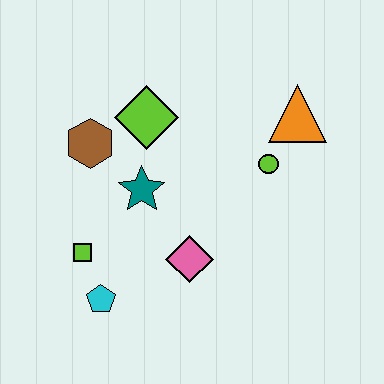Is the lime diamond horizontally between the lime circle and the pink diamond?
No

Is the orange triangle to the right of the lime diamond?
Yes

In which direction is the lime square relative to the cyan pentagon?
The lime square is above the cyan pentagon.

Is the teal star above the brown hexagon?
No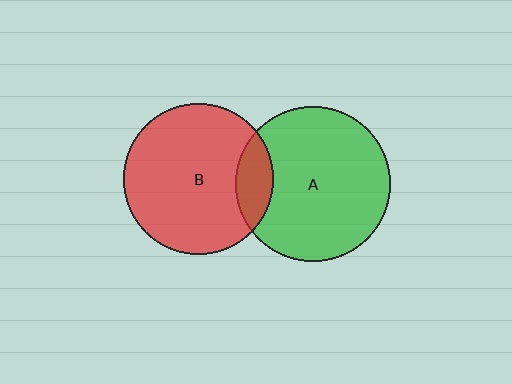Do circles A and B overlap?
Yes.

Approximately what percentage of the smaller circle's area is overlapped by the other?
Approximately 15%.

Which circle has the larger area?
Circle A (green).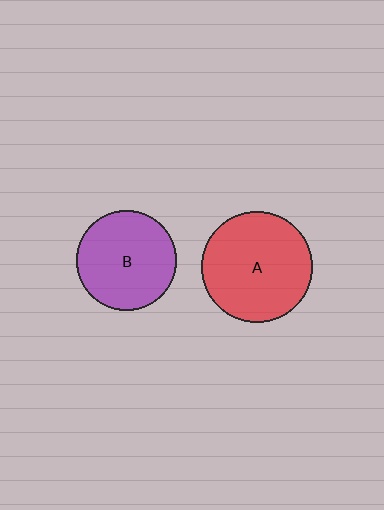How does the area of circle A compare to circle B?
Approximately 1.2 times.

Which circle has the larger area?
Circle A (red).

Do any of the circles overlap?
No, none of the circles overlap.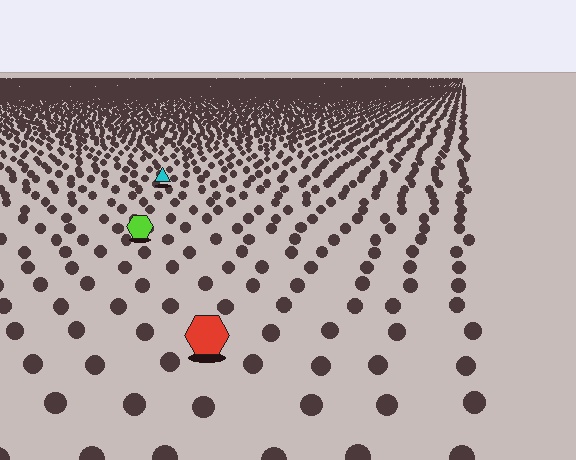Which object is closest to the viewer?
The red hexagon is closest. The texture marks near it are larger and more spread out.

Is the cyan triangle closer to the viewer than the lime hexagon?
No. The lime hexagon is closer — you can tell from the texture gradient: the ground texture is coarser near it.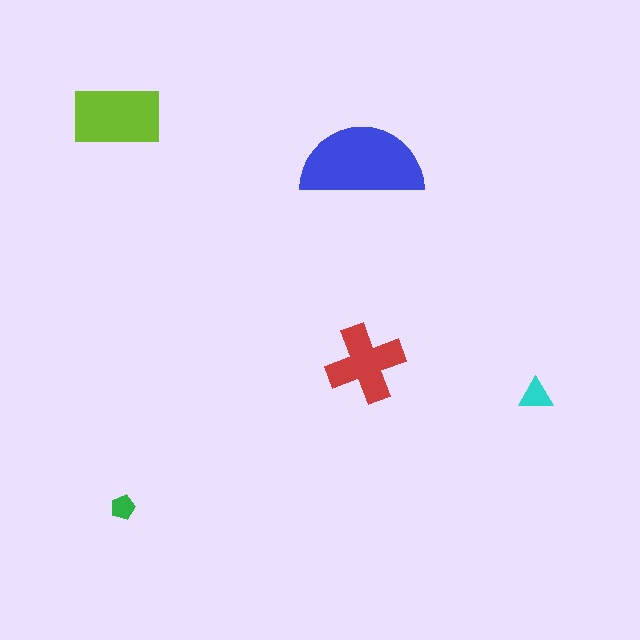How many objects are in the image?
There are 5 objects in the image.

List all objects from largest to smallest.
The blue semicircle, the lime rectangle, the red cross, the cyan triangle, the green pentagon.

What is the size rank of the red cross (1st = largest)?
3rd.